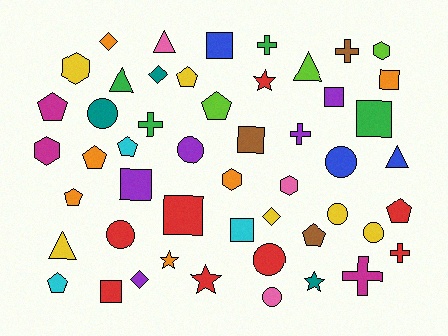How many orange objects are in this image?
There are 6 orange objects.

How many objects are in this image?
There are 50 objects.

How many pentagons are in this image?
There are 9 pentagons.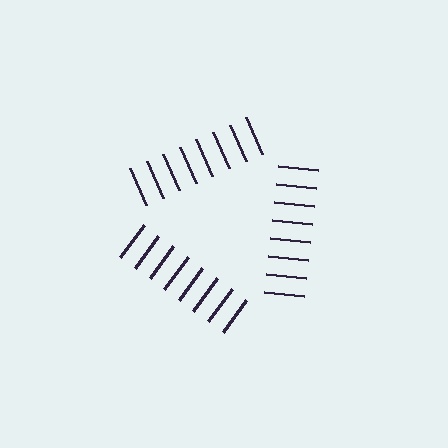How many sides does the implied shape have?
3 sides — the line-ends trace a triangle.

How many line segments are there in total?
24 — 8 along each of the 3 edges.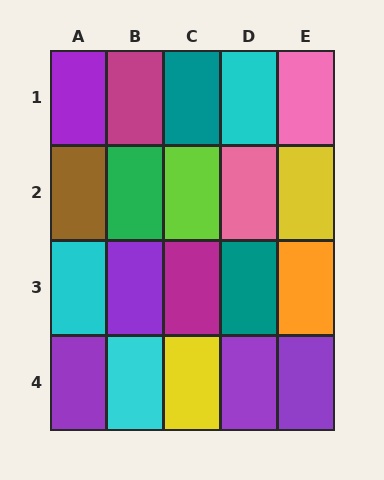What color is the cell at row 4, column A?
Purple.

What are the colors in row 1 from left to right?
Purple, magenta, teal, cyan, pink.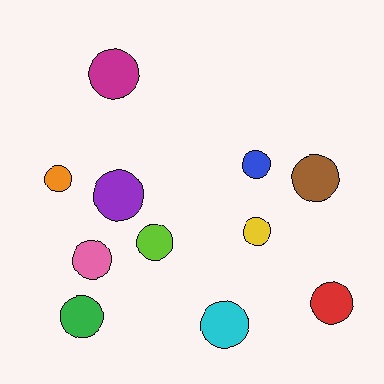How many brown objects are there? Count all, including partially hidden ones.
There is 1 brown object.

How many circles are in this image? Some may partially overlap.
There are 11 circles.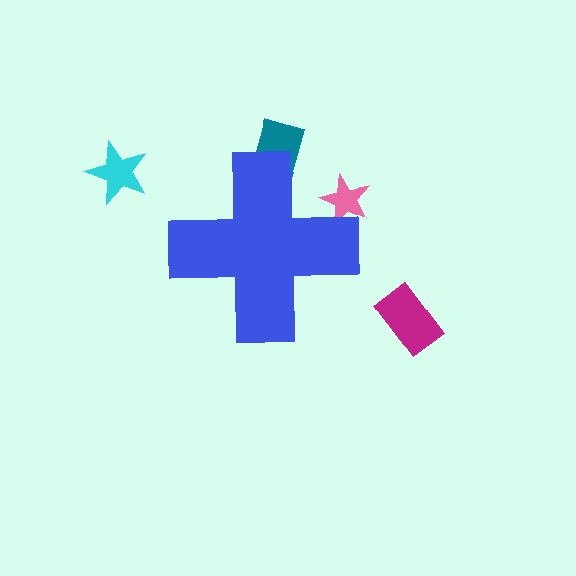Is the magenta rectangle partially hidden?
No, the magenta rectangle is fully visible.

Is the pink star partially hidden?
Yes, the pink star is partially hidden behind the blue cross.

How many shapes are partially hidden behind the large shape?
2 shapes are partially hidden.